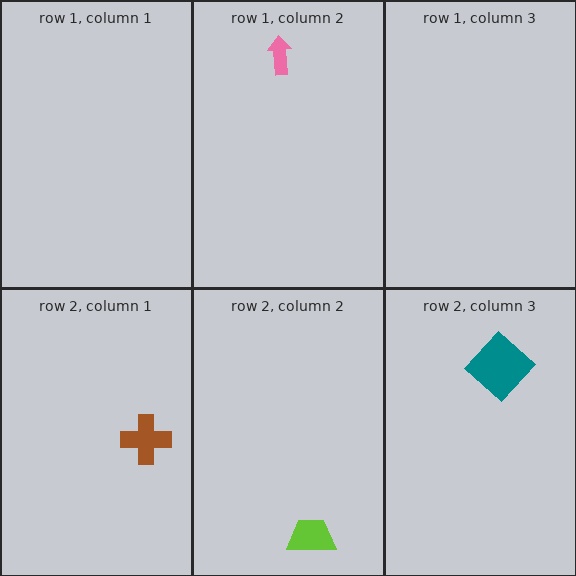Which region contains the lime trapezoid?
The row 2, column 2 region.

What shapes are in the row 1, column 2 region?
The pink arrow.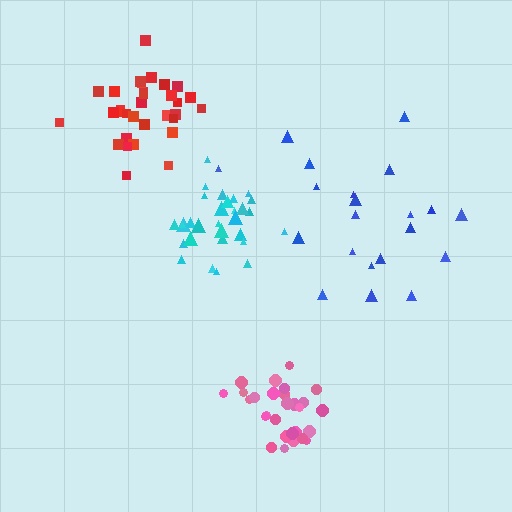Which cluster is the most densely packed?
Pink.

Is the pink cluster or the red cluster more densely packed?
Pink.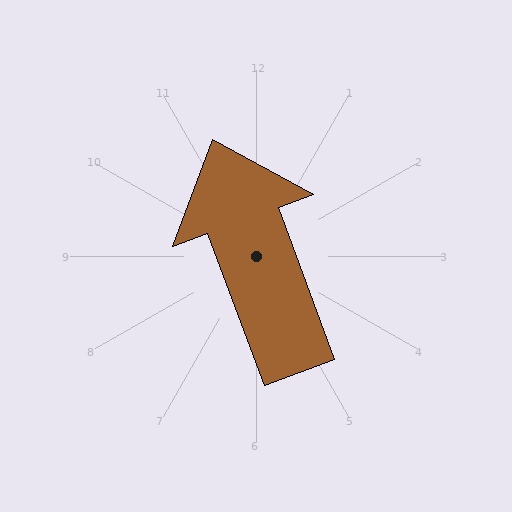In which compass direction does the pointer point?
North.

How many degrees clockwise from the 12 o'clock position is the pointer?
Approximately 340 degrees.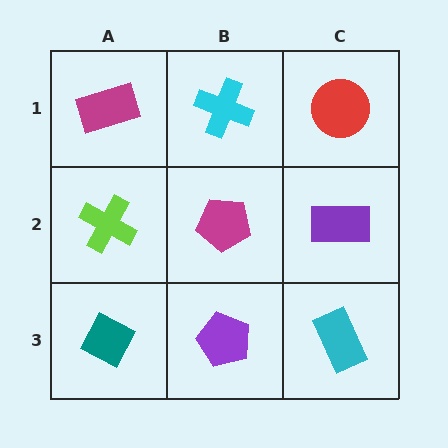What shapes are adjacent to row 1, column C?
A purple rectangle (row 2, column C), a cyan cross (row 1, column B).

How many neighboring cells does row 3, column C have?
2.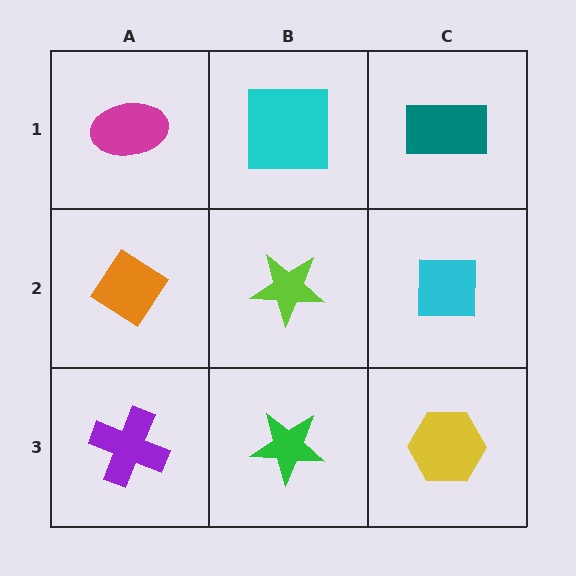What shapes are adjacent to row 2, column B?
A cyan square (row 1, column B), a green star (row 3, column B), an orange diamond (row 2, column A), a cyan square (row 2, column C).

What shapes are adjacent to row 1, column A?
An orange diamond (row 2, column A), a cyan square (row 1, column B).